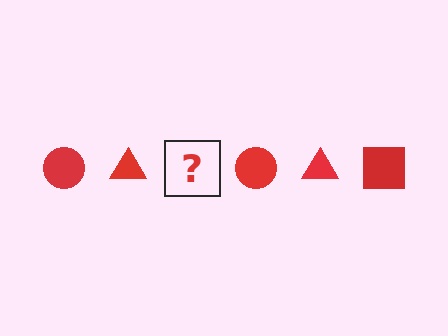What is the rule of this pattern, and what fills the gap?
The rule is that the pattern cycles through circle, triangle, square shapes in red. The gap should be filled with a red square.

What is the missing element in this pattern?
The missing element is a red square.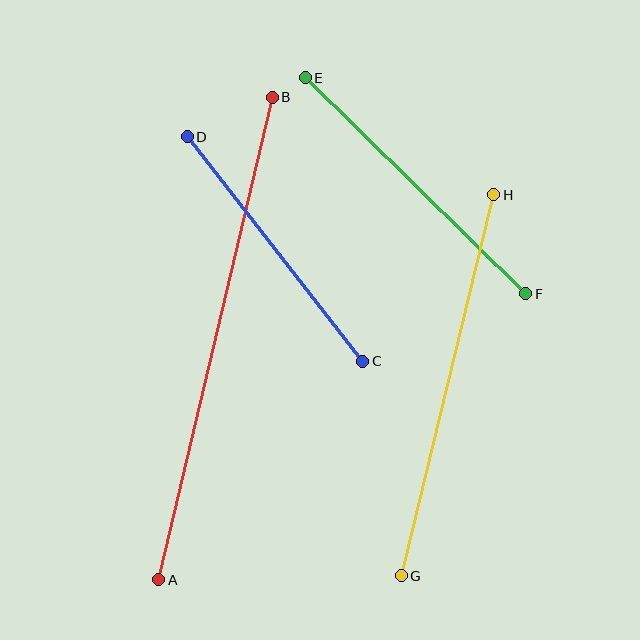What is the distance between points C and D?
The distance is approximately 285 pixels.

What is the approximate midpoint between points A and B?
The midpoint is at approximately (216, 339) pixels.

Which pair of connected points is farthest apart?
Points A and B are farthest apart.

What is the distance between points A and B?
The distance is approximately 496 pixels.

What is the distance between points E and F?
The distance is approximately 309 pixels.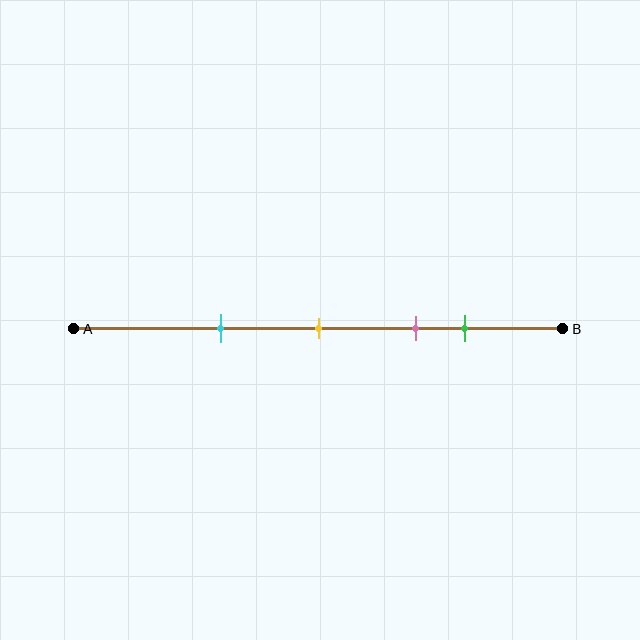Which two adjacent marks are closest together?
The pink and green marks are the closest adjacent pair.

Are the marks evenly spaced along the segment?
No, the marks are not evenly spaced.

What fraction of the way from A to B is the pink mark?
The pink mark is approximately 70% (0.7) of the way from A to B.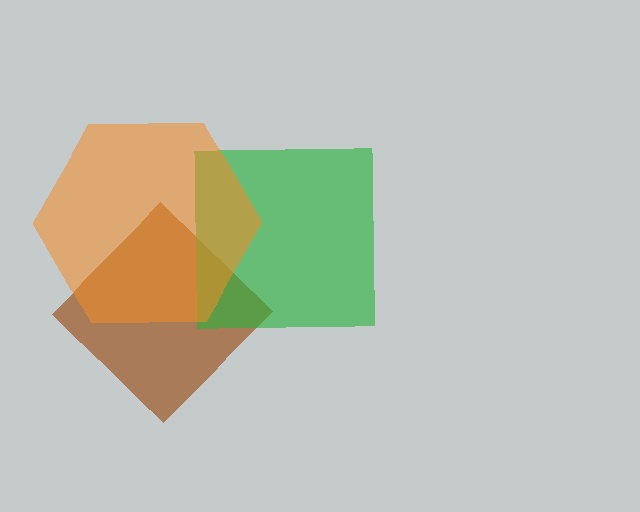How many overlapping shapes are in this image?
There are 3 overlapping shapes in the image.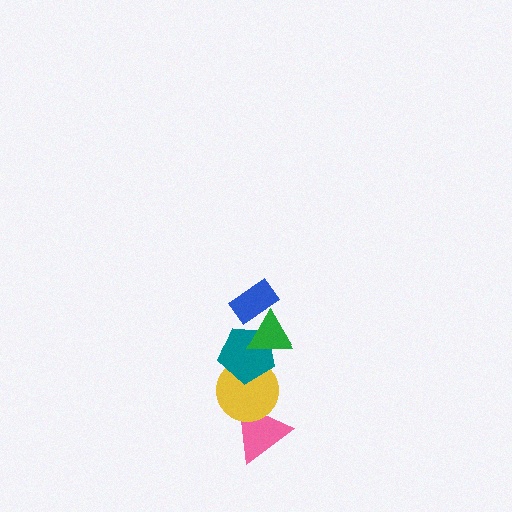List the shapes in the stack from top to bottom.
From top to bottom: the blue rectangle, the green triangle, the teal pentagon, the yellow circle, the pink triangle.